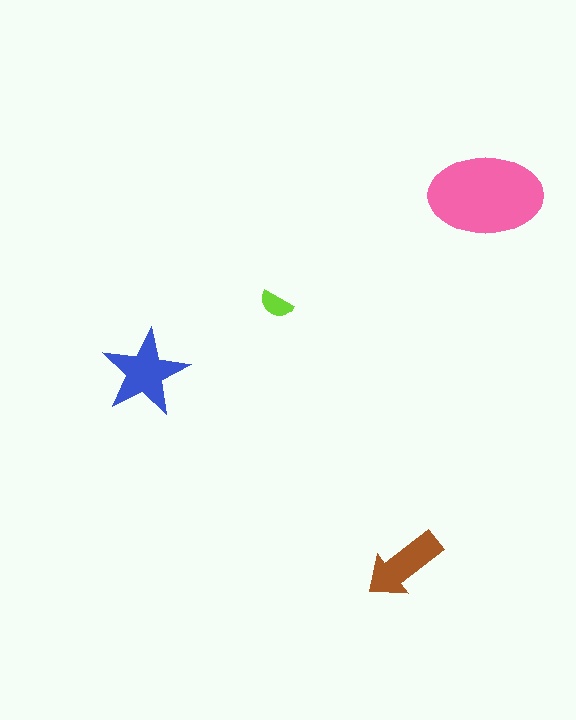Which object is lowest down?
The brown arrow is bottommost.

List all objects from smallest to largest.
The lime semicircle, the brown arrow, the blue star, the pink ellipse.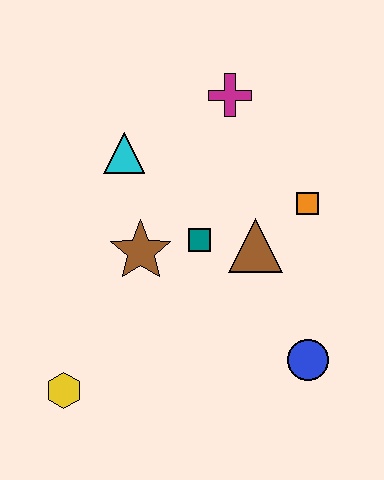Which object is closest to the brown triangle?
The teal square is closest to the brown triangle.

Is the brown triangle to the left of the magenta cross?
No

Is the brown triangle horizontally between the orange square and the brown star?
Yes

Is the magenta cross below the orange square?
No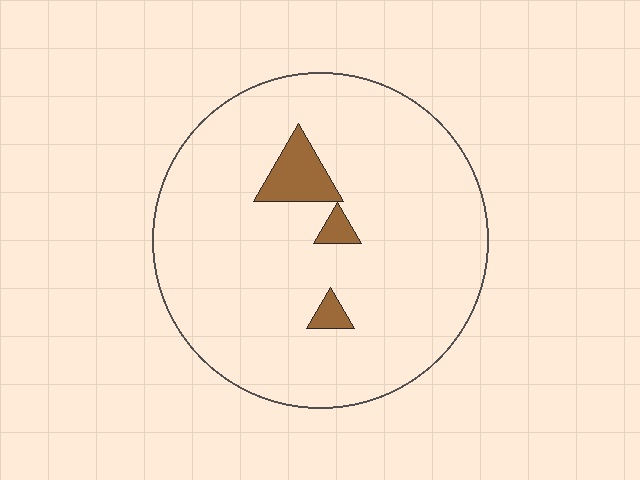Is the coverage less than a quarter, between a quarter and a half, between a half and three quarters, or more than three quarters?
Less than a quarter.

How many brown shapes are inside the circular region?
3.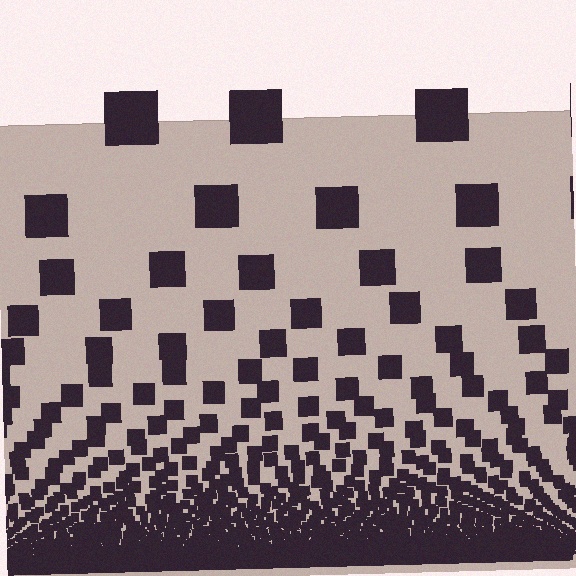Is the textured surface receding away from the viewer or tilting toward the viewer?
The surface appears to tilt toward the viewer. Texture elements get larger and sparser toward the top.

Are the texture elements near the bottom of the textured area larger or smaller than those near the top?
Smaller. The gradient is inverted — elements near the bottom are smaller and denser.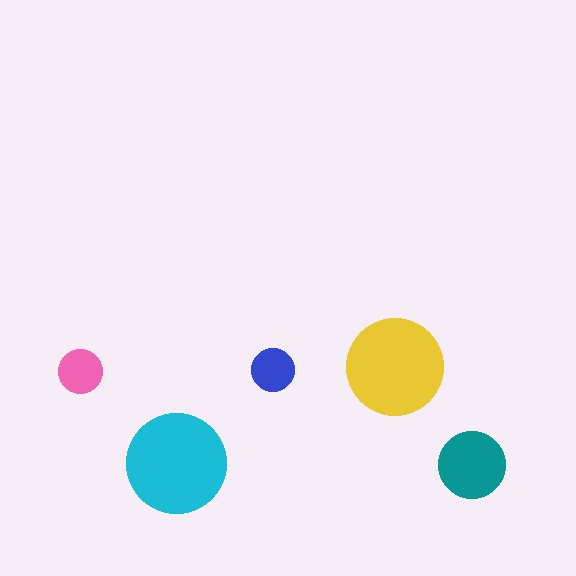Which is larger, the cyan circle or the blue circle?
The cyan one.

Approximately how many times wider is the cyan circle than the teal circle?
About 1.5 times wider.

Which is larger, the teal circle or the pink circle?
The teal one.